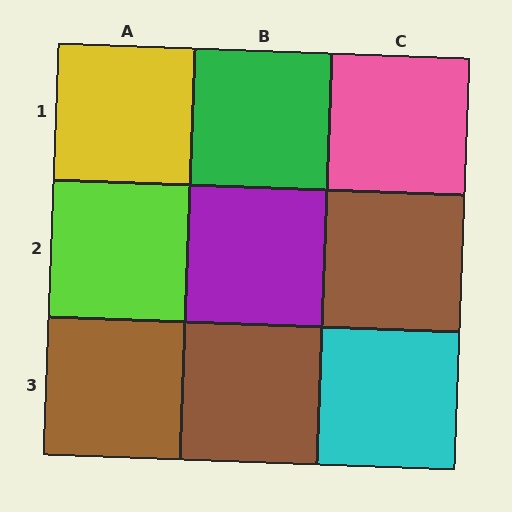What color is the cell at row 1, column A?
Yellow.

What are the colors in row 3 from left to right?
Brown, brown, cyan.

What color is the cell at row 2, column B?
Purple.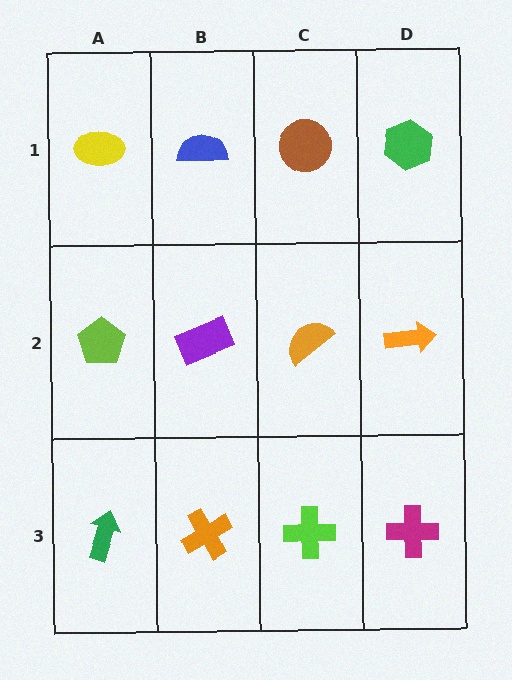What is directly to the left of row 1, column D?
A brown circle.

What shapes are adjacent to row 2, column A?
A yellow ellipse (row 1, column A), a green arrow (row 3, column A), a purple rectangle (row 2, column B).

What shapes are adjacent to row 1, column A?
A lime pentagon (row 2, column A), a blue semicircle (row 1, column B).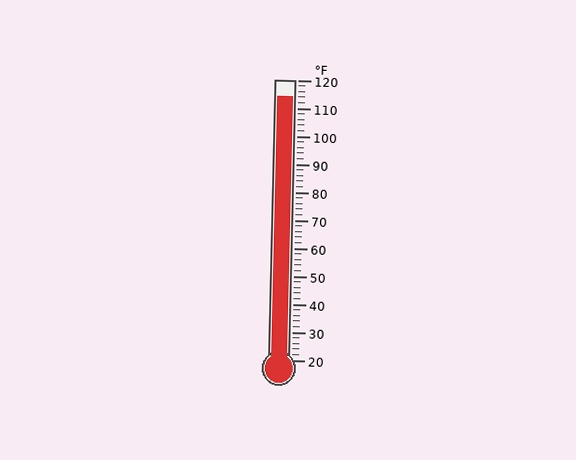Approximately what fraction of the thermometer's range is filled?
The thermometer is filled to approximately 95% of its range.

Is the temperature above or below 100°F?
The temperature is above 100°F.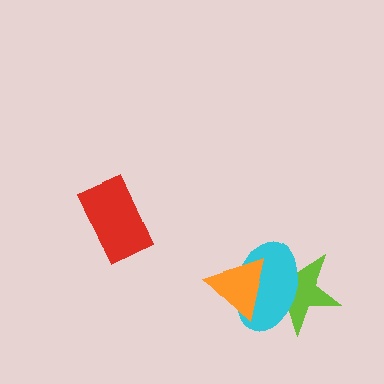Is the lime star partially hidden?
Yes, it is partially covered by another shape.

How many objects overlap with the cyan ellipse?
2 objects overlap with the cyan ellipse.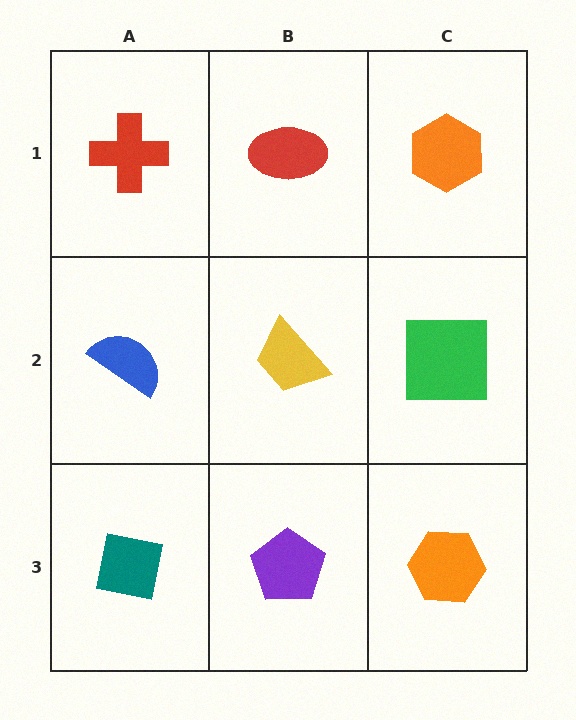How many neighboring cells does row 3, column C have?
2.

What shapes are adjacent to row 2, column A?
A red cross (row 1, column A), a teal square (row 3, column A), a yellow trapezoid (row 2, column B).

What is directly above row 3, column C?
A green square.